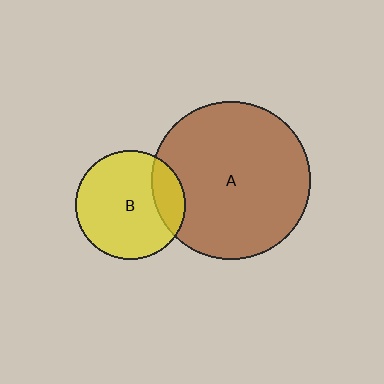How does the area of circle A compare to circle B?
Approximately 2.1 times.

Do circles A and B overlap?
Yes.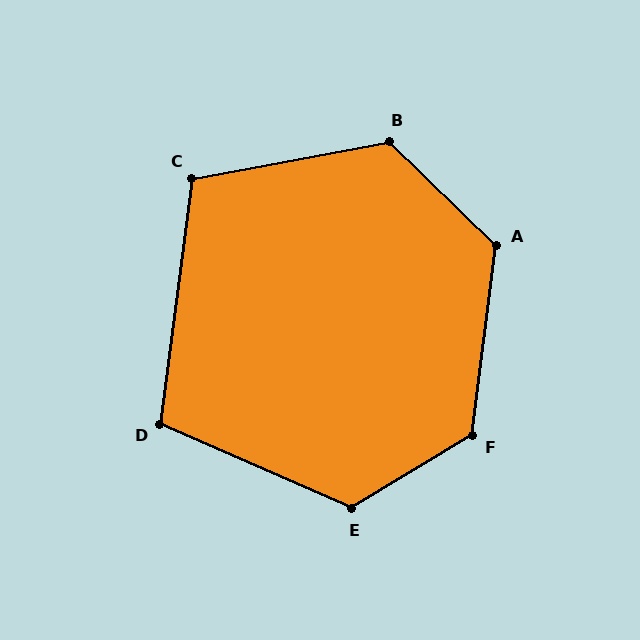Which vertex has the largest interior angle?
F, at approximately 128 degrees.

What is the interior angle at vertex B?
Approximately 125 degrees (obtuse).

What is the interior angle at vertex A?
Approximately 127 degrees (obtuse).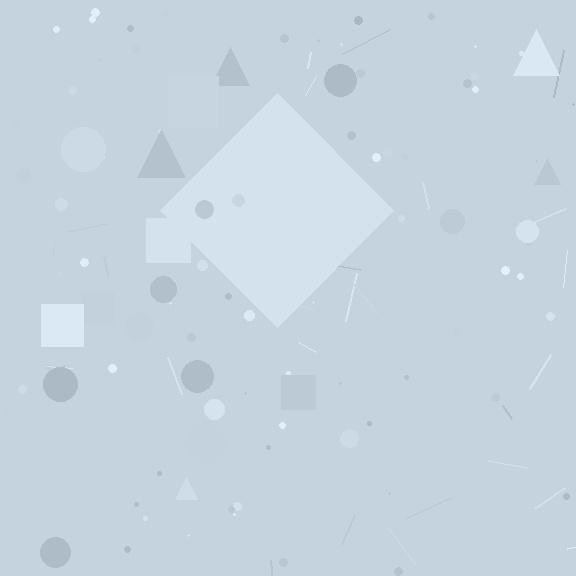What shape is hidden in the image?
A diamond is hidden in the image.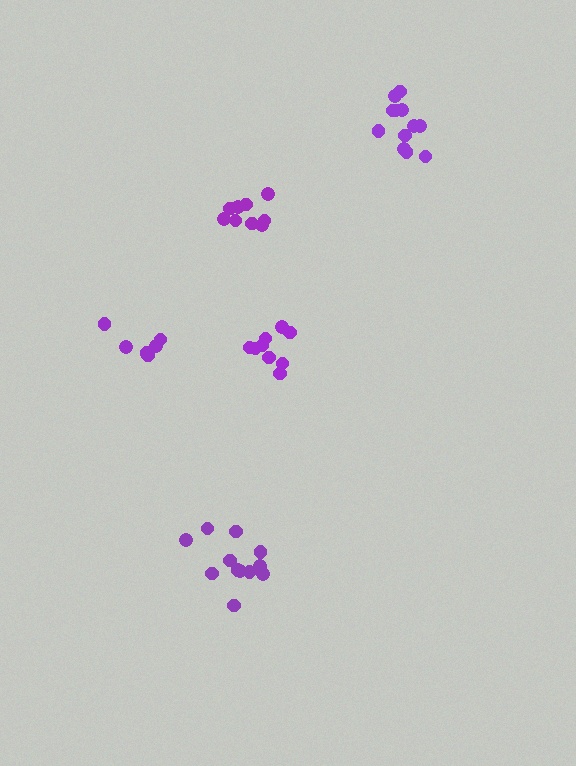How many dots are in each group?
Group 1: 6 dots, Group 2: 12 dots, Group 3: 9 dots, Group 4: 9 dots, Group 5: 12 dots (48 total).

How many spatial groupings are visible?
There are 5 spatial groupings.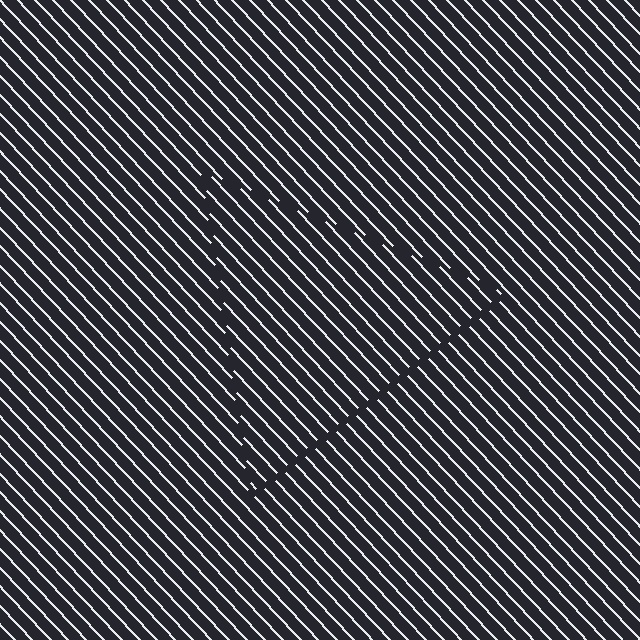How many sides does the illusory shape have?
3 sides — the line-ends trace a triangle.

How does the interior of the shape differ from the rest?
The interior of the shape contains the same grating, shifted by half a period — the contour is defined by the phase discontinuity where line-ends from the inner and outer gratings abut.